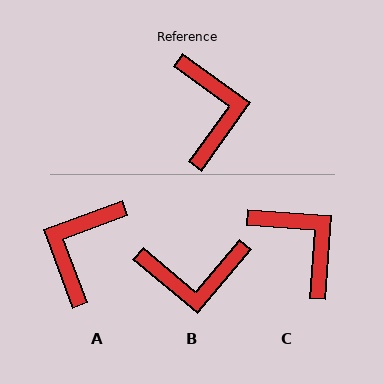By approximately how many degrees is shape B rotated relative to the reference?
Approximately 94 degrees clockwise.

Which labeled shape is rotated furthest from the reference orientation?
A, about 146 degrees away.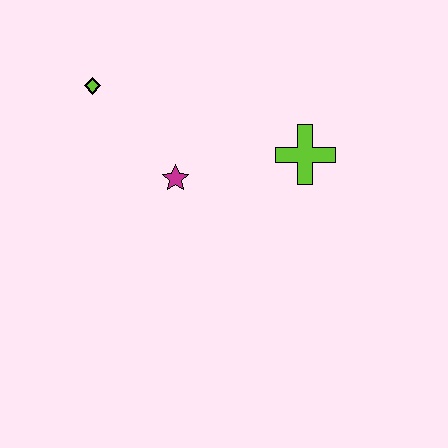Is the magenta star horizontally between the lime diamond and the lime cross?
Yes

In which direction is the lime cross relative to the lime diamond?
The lime cross is to the right of the lime diamond.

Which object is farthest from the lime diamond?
The lime cross is farthest from the lime diamond.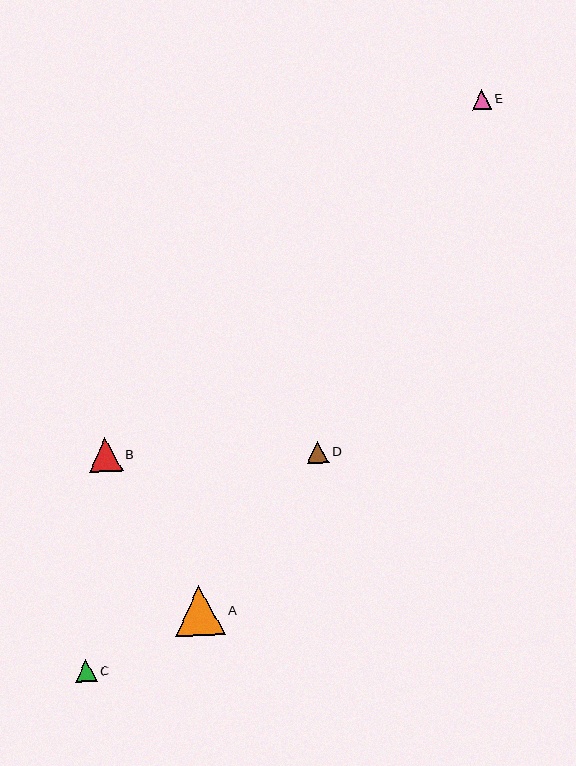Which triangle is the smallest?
Triangle E is the smallest with a size of approximately 19 pixels.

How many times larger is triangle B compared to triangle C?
Triangle B is approximately 1.5 times the size of triangle C.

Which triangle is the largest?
Triangle A is the largest with a size of approximately 51 pixels.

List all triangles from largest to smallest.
From largest to smallest: A, B, D, C, E.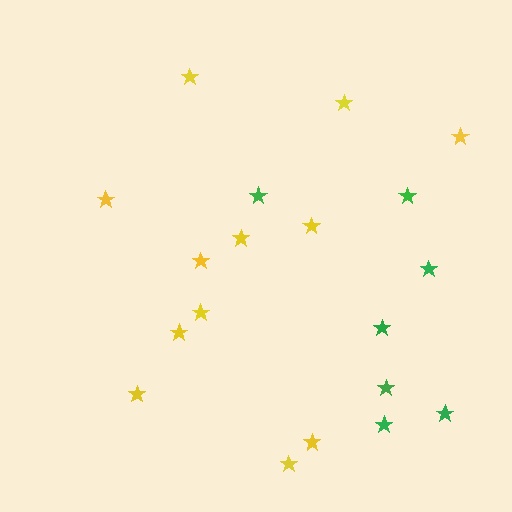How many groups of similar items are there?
There are 2 groups: one group of yellow stars (12) and one group of green stars (7).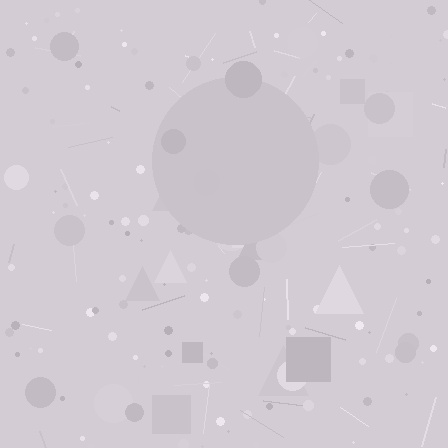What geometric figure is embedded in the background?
A circle is embedded in the background.